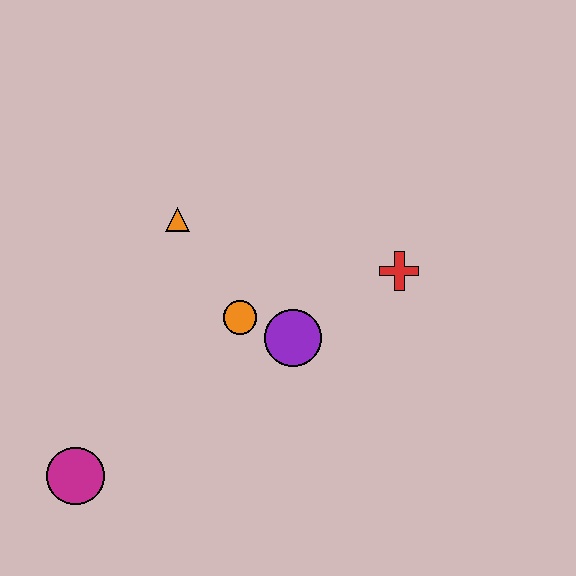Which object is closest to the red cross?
The purple circle is closest to the red cross.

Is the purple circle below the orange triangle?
Yes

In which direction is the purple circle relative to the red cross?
The purple circle is to the left of the red cross.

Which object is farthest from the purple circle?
The magenta circle is farthest from the purple circle.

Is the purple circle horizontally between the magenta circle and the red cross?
Yes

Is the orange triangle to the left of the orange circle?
Yes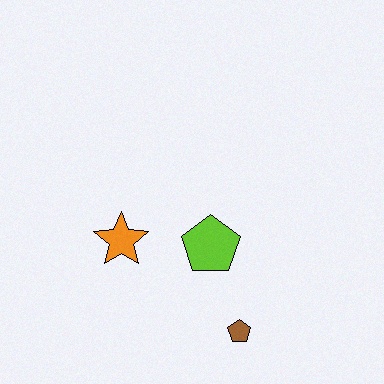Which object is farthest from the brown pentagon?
The orange star is farthest from the brown pentagon.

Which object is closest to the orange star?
The lime pentagon is closest to the orange star.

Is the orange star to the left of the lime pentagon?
Yes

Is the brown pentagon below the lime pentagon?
Yes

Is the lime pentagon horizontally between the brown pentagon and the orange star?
Yes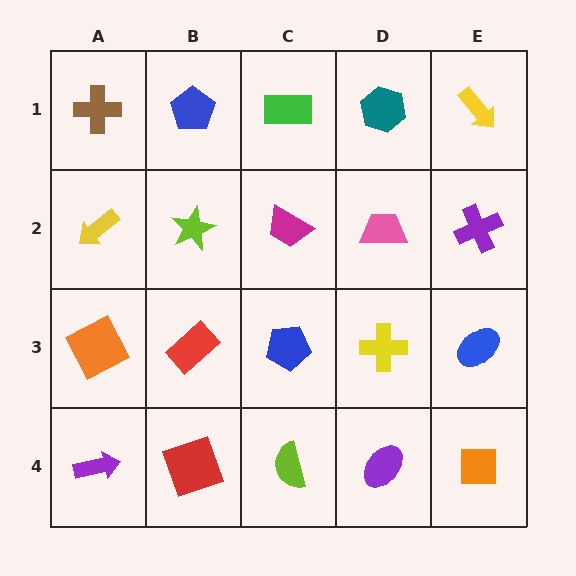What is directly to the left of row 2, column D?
A magenta trapezoid.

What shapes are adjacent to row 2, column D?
A teal hexagon (row 1, column D), a yellow cross (row 3, column D), a magenta trapezoid (row 2, column C), a purple cross (row 2, column E).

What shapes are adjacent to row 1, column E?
A purple cross (row 2, column E), a teal hexagon (row 1, column D).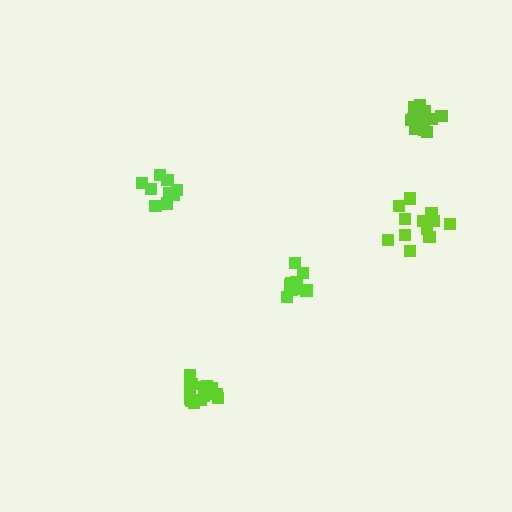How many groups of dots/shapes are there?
There are 5 groups.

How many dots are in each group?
Group 1: 14 dots, Group 2: 9 dots, Group 3: 14 dots, Group 4: 12 dots, Group 5: 9 dots (58 total).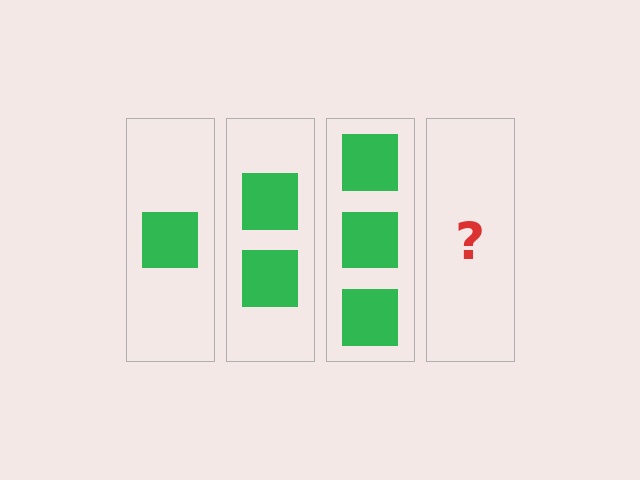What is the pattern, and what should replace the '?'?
The pattern is that each step adds one more square. The '?' should be 4 squares.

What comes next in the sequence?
The next element should be 4 squares.